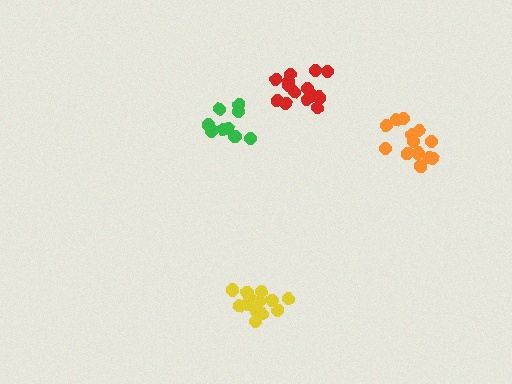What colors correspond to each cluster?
The clusters are colored: green, red, orange, yellow.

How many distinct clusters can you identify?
There are 4 distinct clusters.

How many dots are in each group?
Group 1: 10 dots, Group 2: 14 dots, Group 3: 13 dots, Group 4: 14 dots (51 total).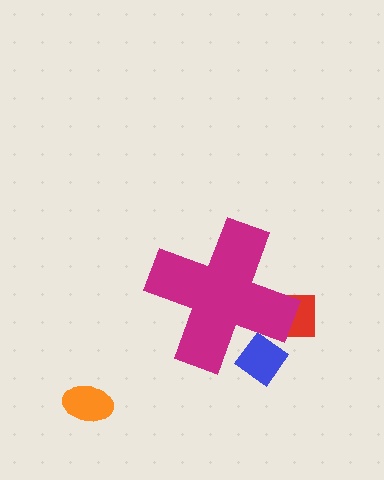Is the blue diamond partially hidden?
Yes, the blue diamond is partially hidden behind the magenta cross.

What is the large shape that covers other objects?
A magenta cross.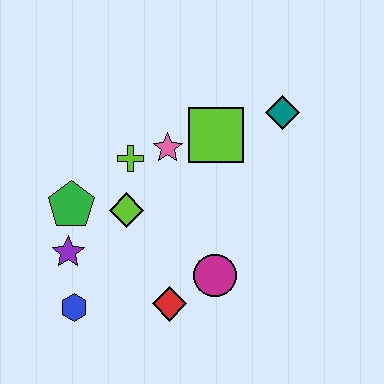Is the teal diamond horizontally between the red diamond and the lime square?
No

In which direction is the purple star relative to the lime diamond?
The purple star is to the left of the lime diamond.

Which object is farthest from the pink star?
The blue hexagon is farthest from the pink star.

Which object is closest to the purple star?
The green pentagon is closest to the purple star.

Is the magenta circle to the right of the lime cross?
Yes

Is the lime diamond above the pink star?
No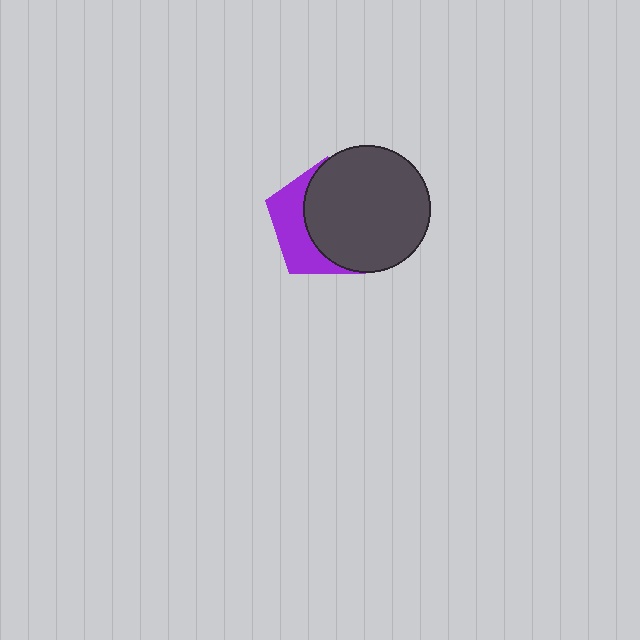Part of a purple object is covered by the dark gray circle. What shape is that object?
It is a pentagon.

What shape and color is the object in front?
The object in front is a dark gray circle.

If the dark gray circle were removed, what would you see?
You would see the complete purple pentagon.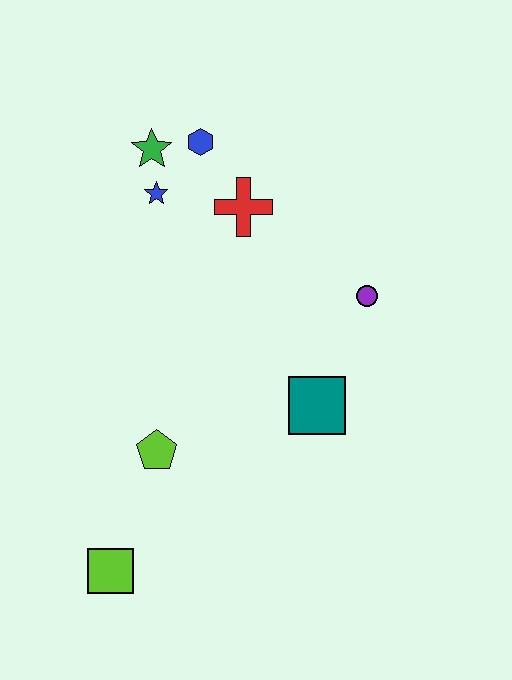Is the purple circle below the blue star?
Yes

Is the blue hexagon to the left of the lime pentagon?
No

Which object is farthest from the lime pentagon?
The blue hexagon is farthest from the lime pentagon.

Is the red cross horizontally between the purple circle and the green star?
Yes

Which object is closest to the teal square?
The purple circle is closest to the teal square.